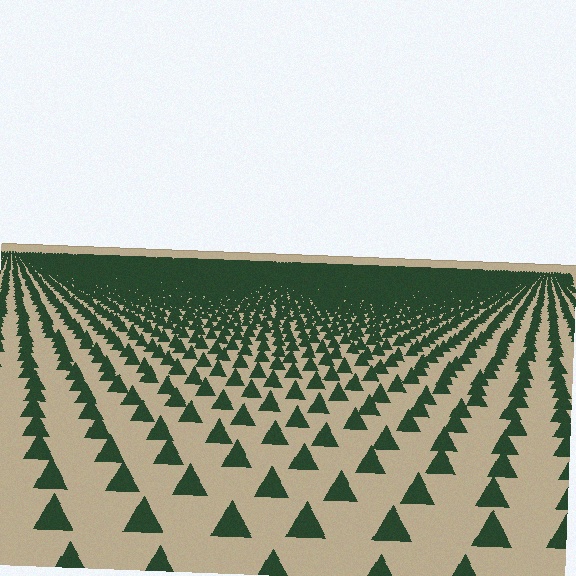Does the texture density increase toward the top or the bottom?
Density increases toward the top.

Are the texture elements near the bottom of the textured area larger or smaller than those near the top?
Larger. Near the bottom, elements are closer to the viewer and appear at a bigger on-screen size.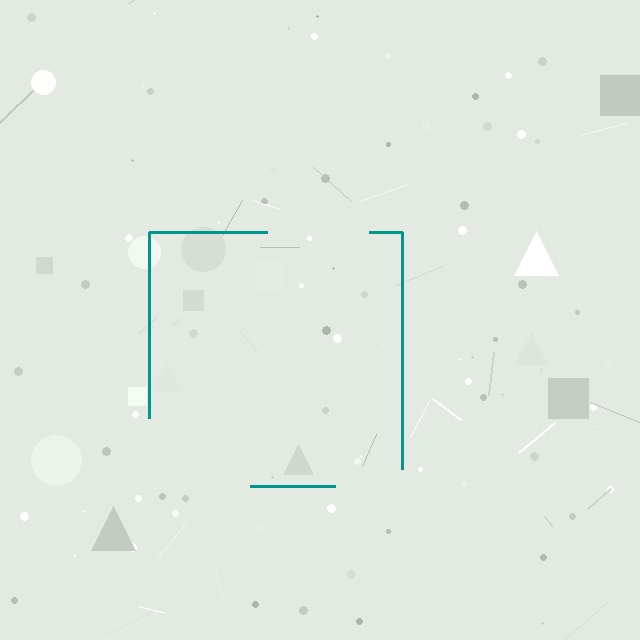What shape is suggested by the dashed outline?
The dashed outline suggests a square.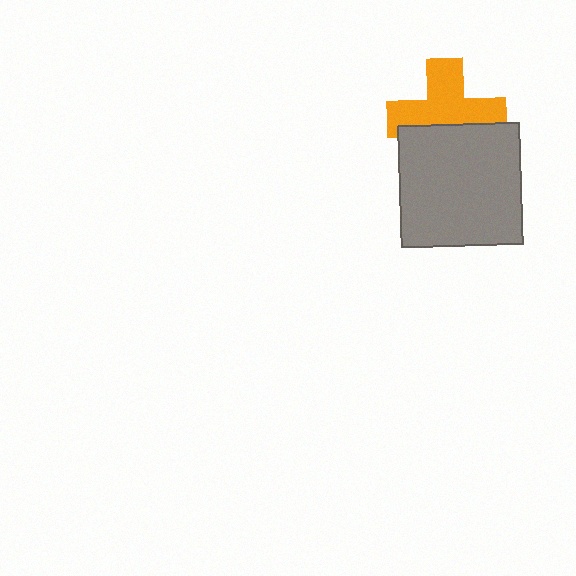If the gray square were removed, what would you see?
You would see the complete orange cross.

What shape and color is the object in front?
The object in front is a gray square.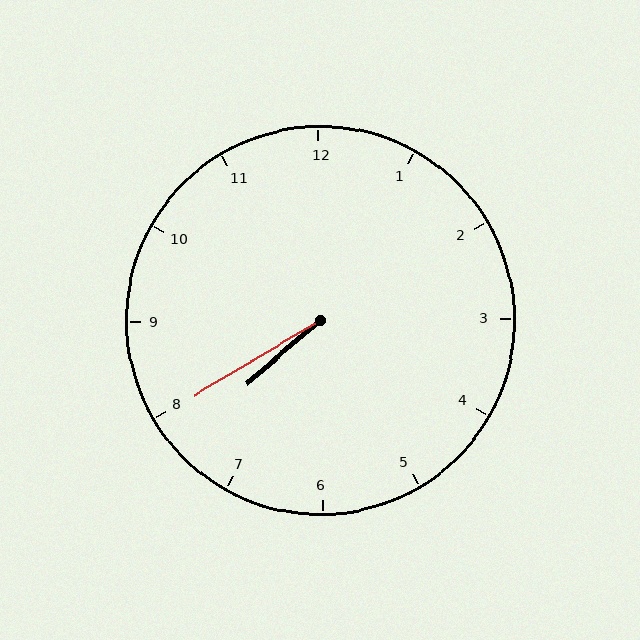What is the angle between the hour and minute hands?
Approximately 10 degrees.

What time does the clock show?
7:40.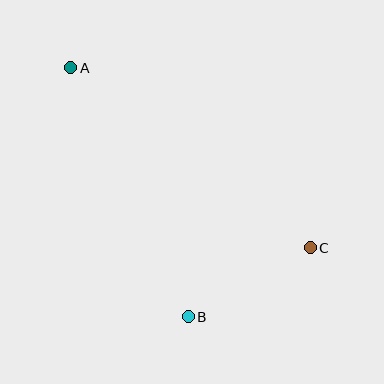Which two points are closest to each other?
Points B and C are closest to each other.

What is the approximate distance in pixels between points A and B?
The distance between A and B is approximately 276 pixels.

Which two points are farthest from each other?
Points A and C are farthest from each other.